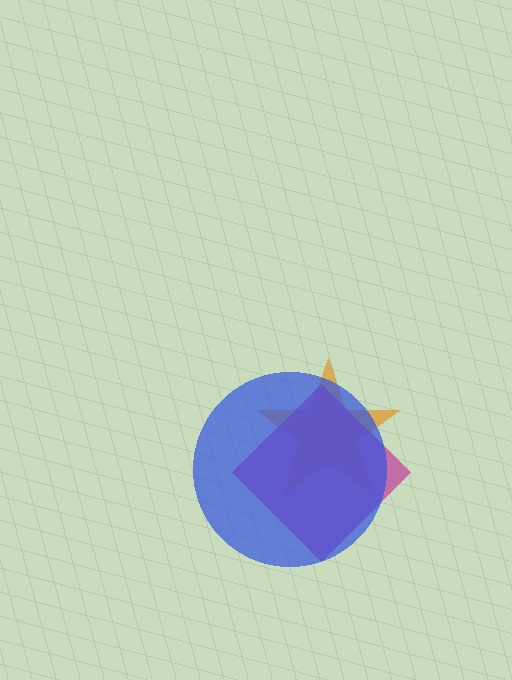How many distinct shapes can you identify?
There are 3 distinct shapes: an orange star, a magenta diamond, a blue circle.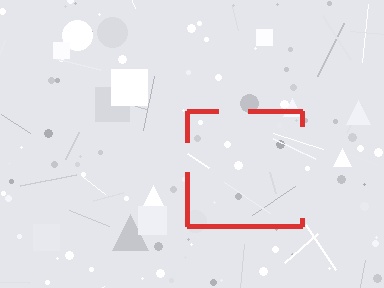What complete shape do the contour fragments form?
The contour fragments form a square.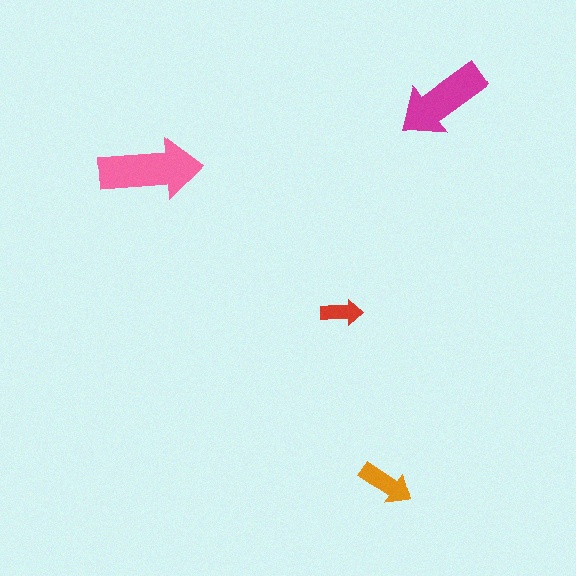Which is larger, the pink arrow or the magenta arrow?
The pink one.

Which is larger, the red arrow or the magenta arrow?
The magenta one.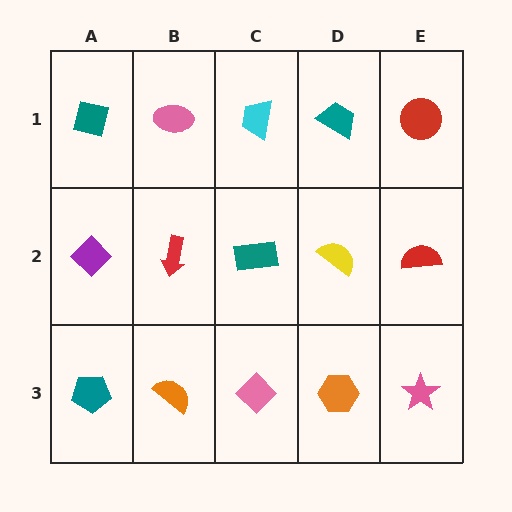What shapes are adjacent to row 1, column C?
A teal rectangle (row 2, column C), a pink ellipse (row 1, column B), a teal trapezoid (row 1, column D).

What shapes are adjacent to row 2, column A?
A teal square (row 1, column A), a teal pentagon (row 3, column A), a red arrow (row 2, column B).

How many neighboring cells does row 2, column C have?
4.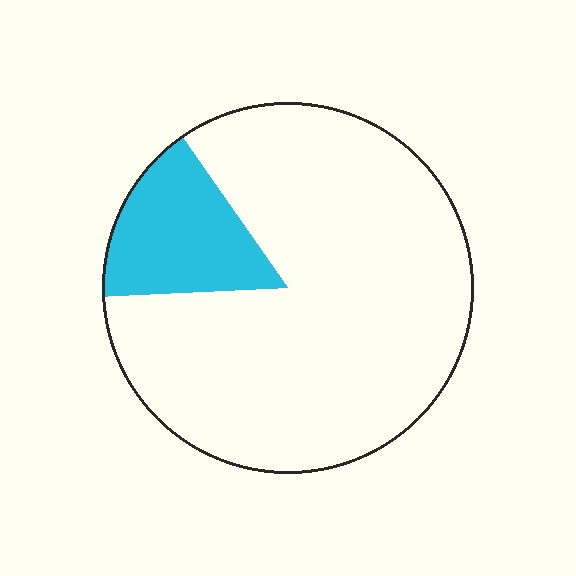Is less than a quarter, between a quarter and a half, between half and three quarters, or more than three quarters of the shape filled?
Less than a quarter.